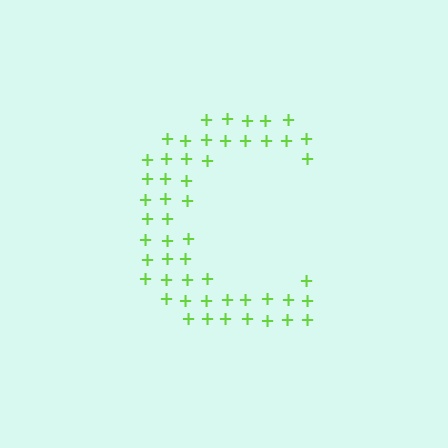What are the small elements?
The small elements are plus signs.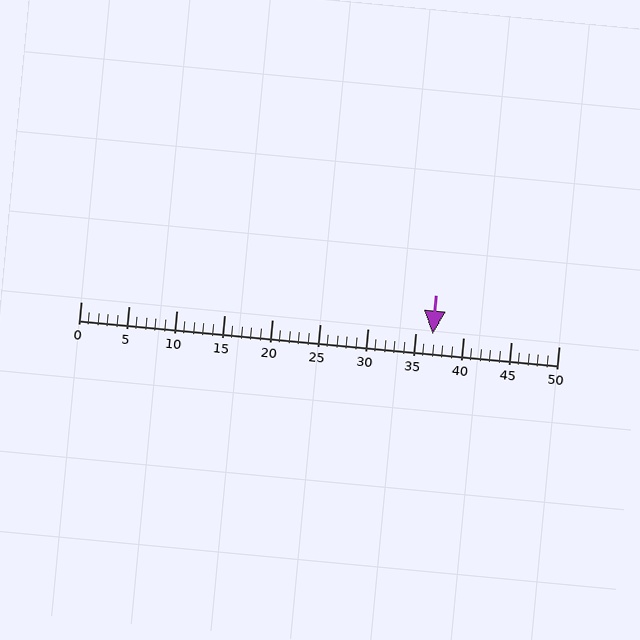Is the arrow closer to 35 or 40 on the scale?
The arrow is closer to 35.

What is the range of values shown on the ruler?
The ruler shows values from 0 to 50.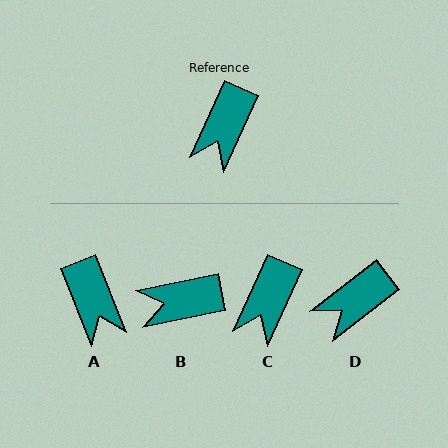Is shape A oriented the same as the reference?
No, it is off by about 46 degrees.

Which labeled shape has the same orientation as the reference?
C.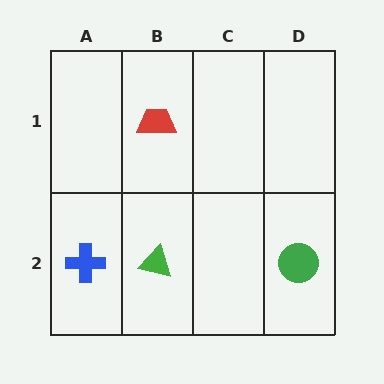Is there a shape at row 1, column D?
No, that cell is empty.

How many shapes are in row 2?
3 shapes.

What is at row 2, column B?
A green triangle.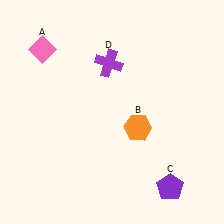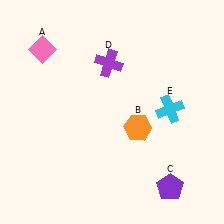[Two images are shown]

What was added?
A cyan cross (E) was added in Image 2.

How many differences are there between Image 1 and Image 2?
There is 1 difference between the two images.